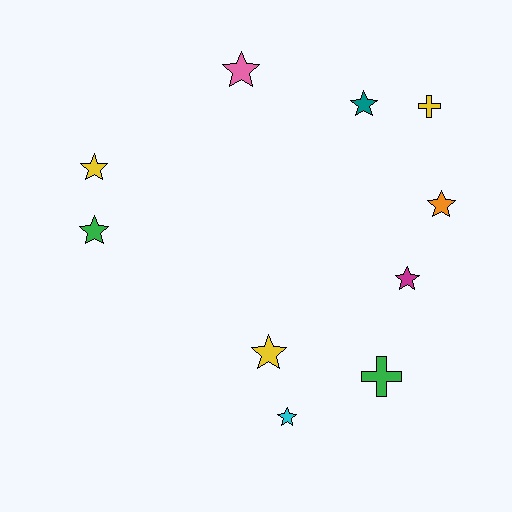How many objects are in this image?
There are 10 objects.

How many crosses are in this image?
There are 2 crosses.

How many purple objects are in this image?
There are no purple objects.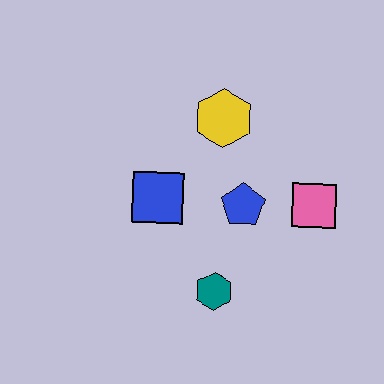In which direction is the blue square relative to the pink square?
The blue square is to the left of the pink square.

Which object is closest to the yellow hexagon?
The blue pentagon is closest to the yellow hexagon.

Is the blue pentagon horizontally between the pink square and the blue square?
Yes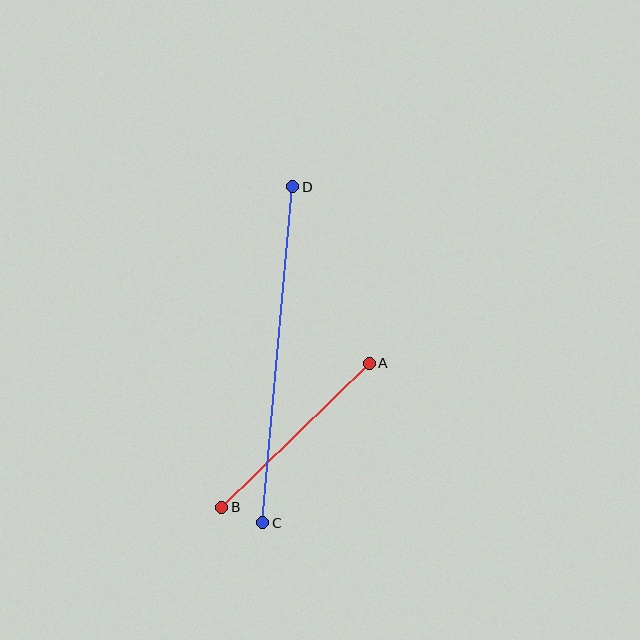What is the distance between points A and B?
The distance is approximately 206 pixels.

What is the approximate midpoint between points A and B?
The midpoint is at approximately (295, 435) pixels.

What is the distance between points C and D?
The distance is approximately 337 pixels.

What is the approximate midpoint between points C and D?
The midpoint is at approximately (278, 355) pixels.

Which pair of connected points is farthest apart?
Points C and D are farthest apart.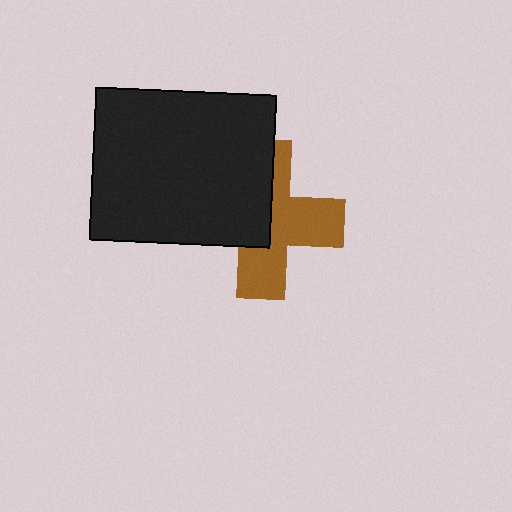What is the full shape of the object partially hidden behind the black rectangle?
The partially hidden object is a brown cross.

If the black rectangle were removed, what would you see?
You would see the complete brown cross.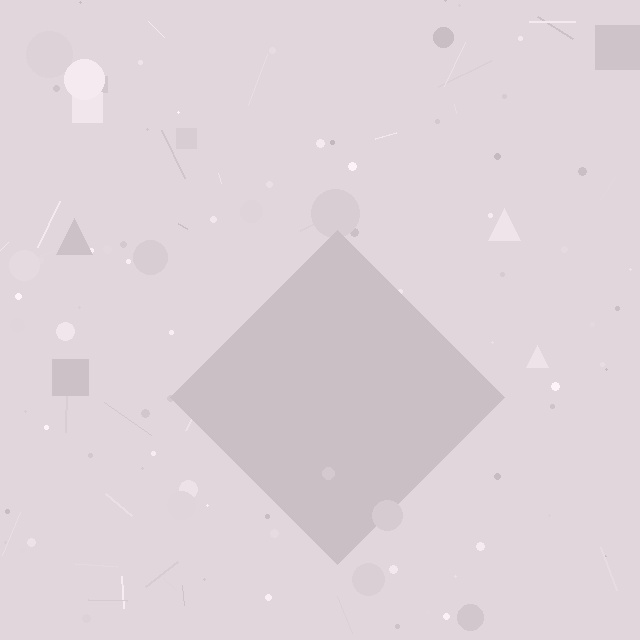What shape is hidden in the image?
A diamond is hidden in the image.